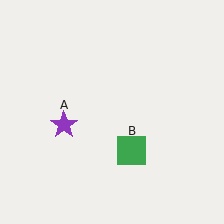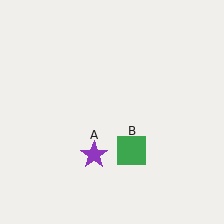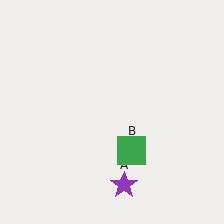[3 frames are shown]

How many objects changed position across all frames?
1 object changed position: purple star (object A).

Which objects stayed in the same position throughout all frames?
Green square (object B) remained stationary.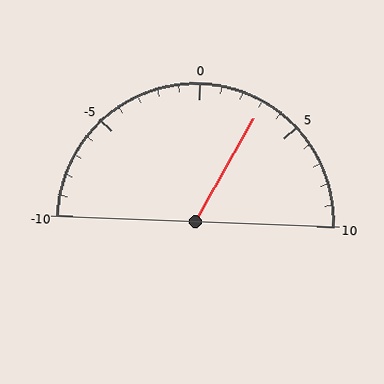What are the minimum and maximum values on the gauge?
The gauge ranges from -10 to 10.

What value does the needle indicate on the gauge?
The needle indicates approximately 3.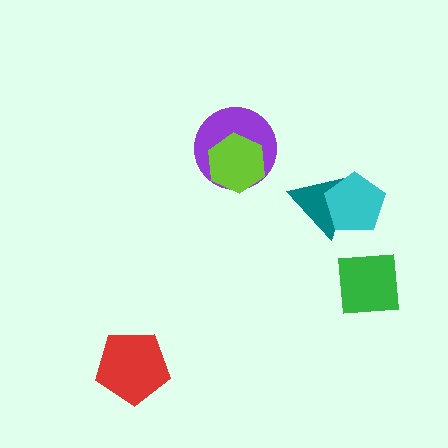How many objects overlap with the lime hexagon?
1 object overlaps with the lime hexagon.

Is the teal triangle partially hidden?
Yes, it is partially covered by another shape.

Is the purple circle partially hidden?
Yes, it is partially covered by another shape.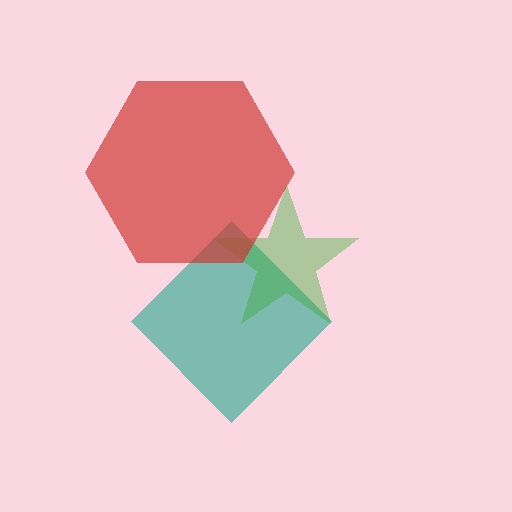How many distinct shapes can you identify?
There are 3 distinct shapes: a teal diamond, a green star, a red hexagon.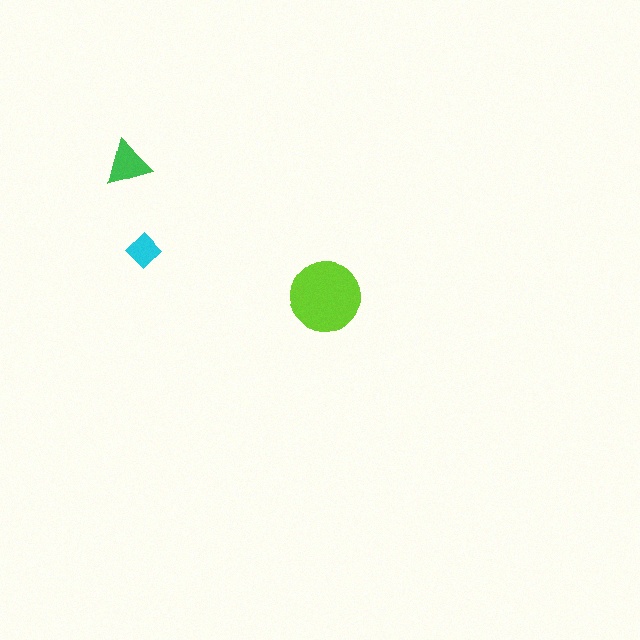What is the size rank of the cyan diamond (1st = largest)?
3rd.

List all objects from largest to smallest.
The lime circle, the green triangle, the cyan diamond.